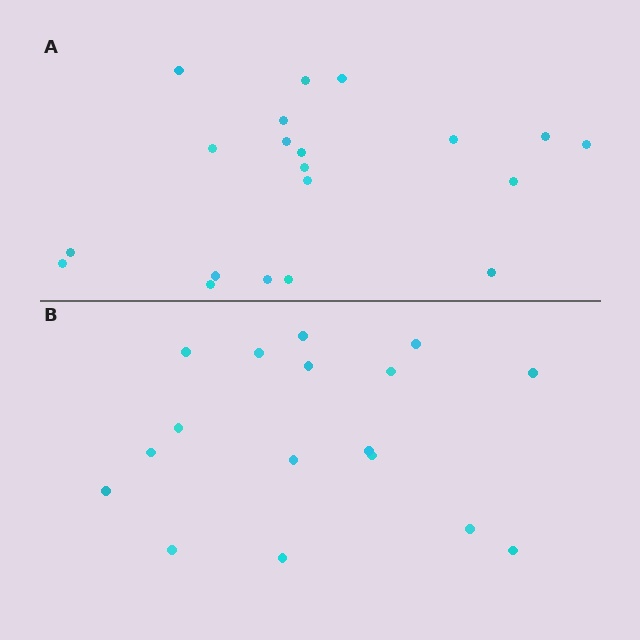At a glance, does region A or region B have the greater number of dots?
Region A (the top region) has more dots.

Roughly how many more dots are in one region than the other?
Region A has just a few more — roughly 2 or 3 more dots than region B.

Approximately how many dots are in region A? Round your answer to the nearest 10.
About 20 dots.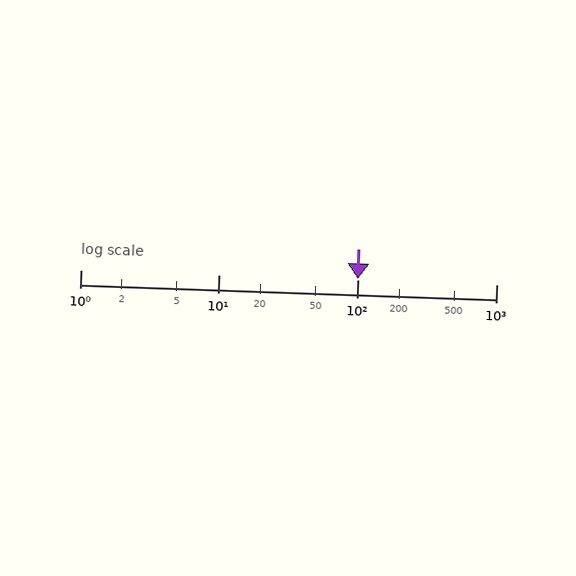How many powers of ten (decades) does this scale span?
The scale spans 3 decades, from 1 to 1000.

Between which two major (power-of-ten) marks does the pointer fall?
The pointer is between 100 and 1000.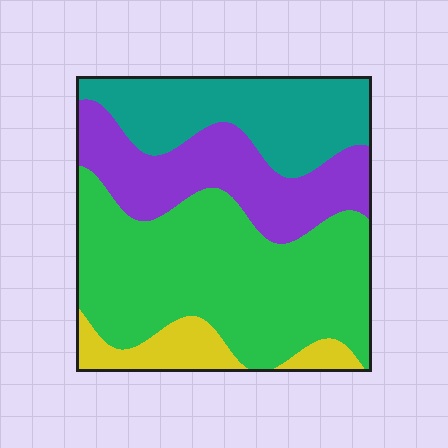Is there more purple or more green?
Green.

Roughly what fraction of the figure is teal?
Teal takes up about one quarter (1/4) of the figure.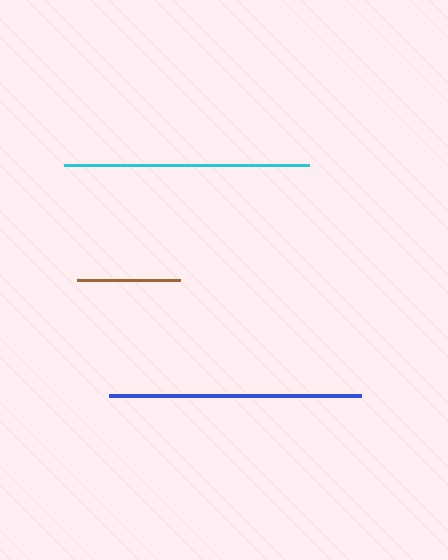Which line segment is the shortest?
The brown line is the shortest at approximately 103 pixels.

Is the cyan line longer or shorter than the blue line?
The blue line is longer than the cyan line.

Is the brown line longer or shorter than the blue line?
The blue line is longer than the brown line.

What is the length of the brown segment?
The brown segment is approximately 103 pixels long.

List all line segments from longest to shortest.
From longest to shortest: blue, cyan, brown.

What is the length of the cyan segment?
The cyan segment is approximately 245 pixels long.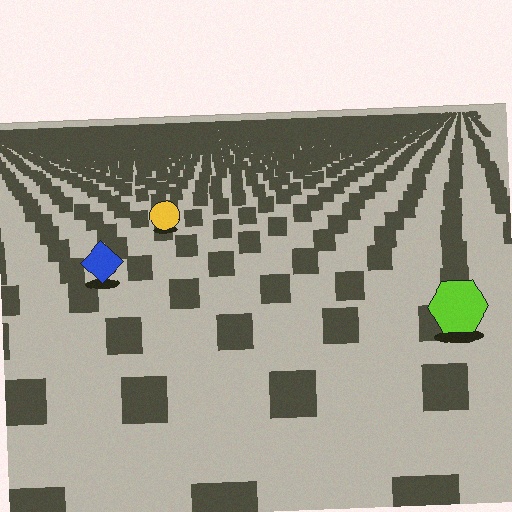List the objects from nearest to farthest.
From nearest to farthest: the lime hexagon, the blue diamond, the yellow circle.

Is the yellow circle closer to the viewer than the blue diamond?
No. The blue diamond is closer — you can tell from the texture gradient: the ground texture is coarser near it.